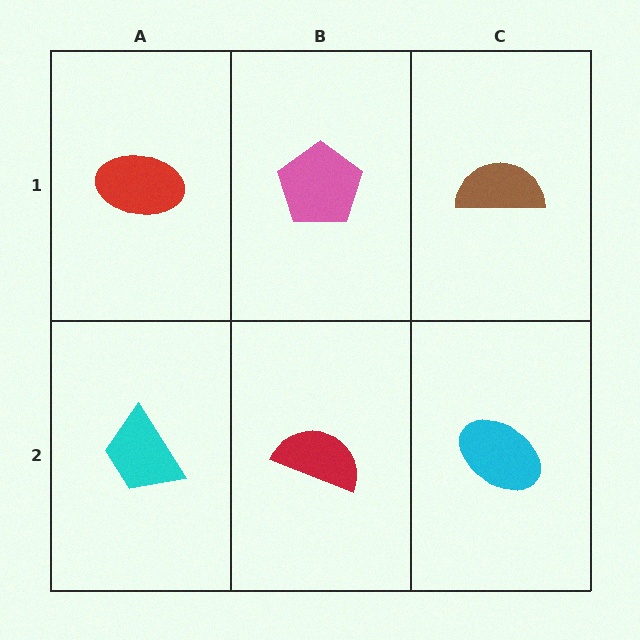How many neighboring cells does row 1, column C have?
2.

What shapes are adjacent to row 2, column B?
A pink pentagon (row 1, column B), a cyan trapezoid (row 2, column A), a cyan ellipse (row 2, column C).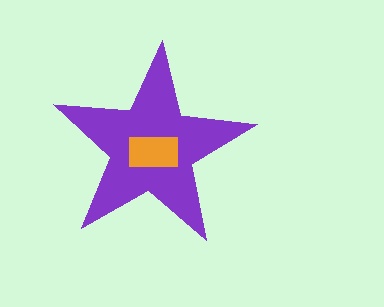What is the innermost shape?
The orange rectangle.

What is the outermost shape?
The purple star.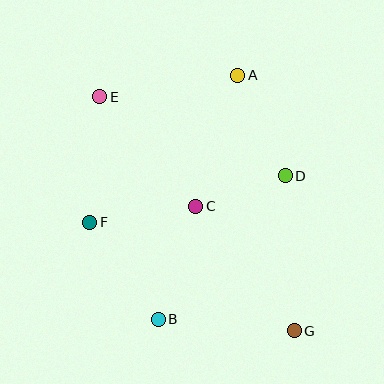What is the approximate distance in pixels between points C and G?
The distance between C and G is approximately 159 pixels.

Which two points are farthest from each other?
Points E and G are farthest from each other.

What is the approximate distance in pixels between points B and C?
The distance between B and C is approximately 119 pixels.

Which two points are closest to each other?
Points C and D are closest to each other.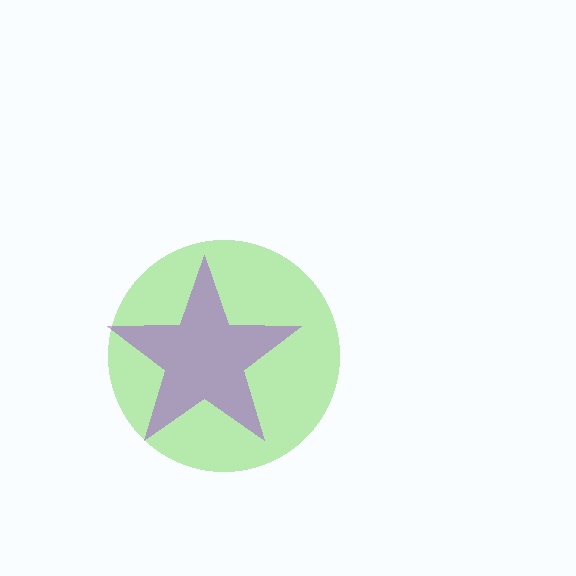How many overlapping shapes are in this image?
There are 2 overlapping shapes in the image.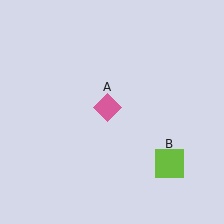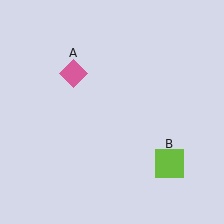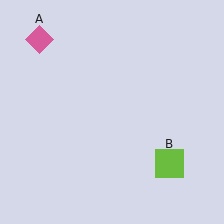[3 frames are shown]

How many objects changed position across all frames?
1 object changed position: pink diamond (object A).